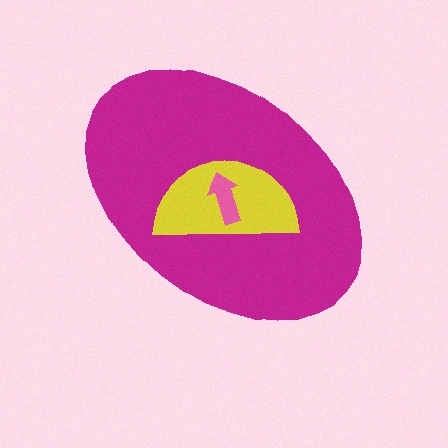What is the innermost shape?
The pink arrow.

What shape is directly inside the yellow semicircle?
The pink arrow.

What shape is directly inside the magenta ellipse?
The yellow semicircle.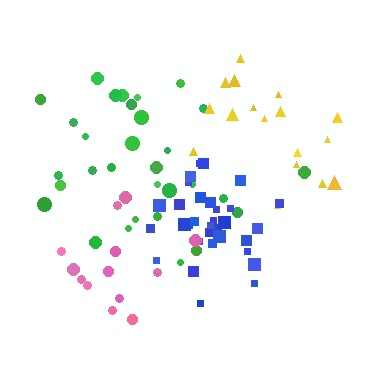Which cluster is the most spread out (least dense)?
Pink.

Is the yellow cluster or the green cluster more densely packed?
Yellow.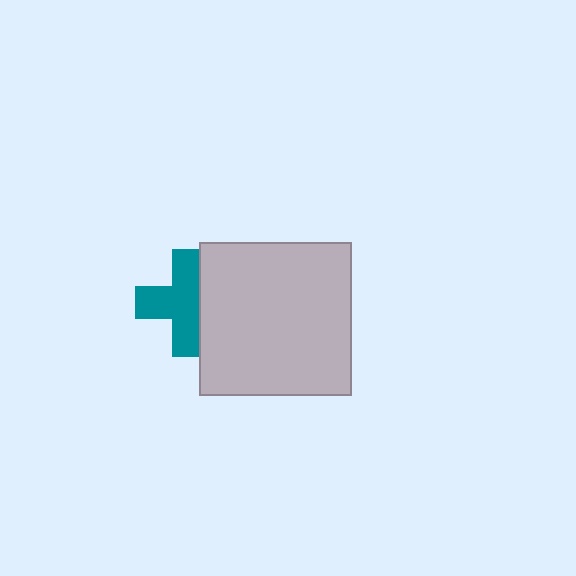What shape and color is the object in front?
The object in front is a light gray square.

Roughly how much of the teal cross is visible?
Most of it is visible (roughly 69%).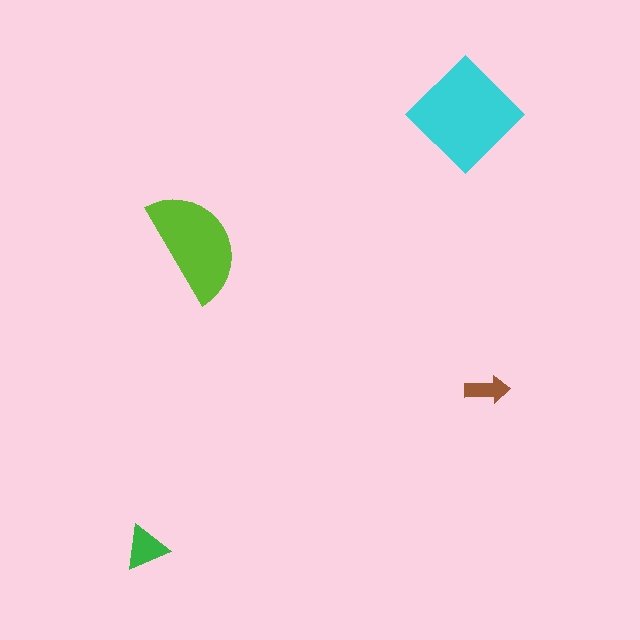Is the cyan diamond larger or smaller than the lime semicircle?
Larger.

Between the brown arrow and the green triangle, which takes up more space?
The green triangle.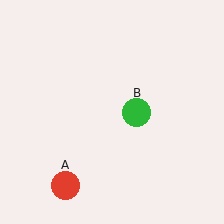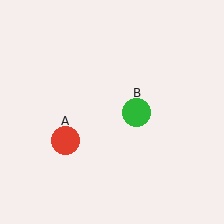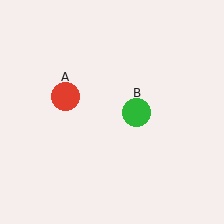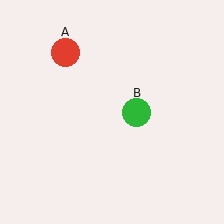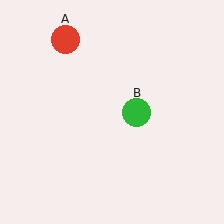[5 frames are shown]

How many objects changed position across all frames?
1 object changed position: red circle (object A).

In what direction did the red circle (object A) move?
The red circle (object A) moved up.